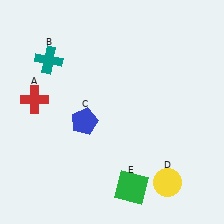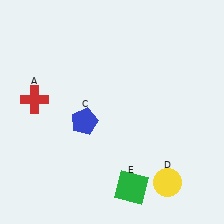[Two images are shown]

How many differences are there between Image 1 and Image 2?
There is 1 difference between the two images.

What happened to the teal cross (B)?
The teal cross (B) was removed in Image 2. It was in the top-left area of Image 1.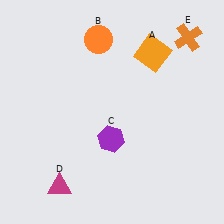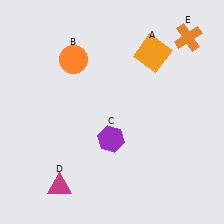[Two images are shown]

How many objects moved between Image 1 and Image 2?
1 object moved between the two images.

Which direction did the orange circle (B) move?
The orange circle (B) moved left.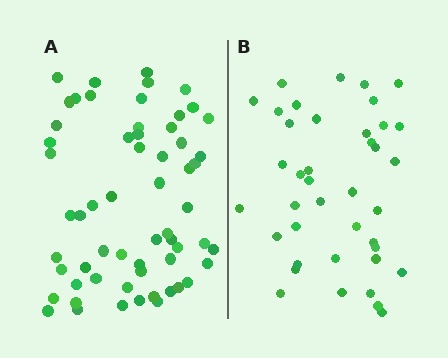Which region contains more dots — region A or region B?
Region A (the left region) has more dots.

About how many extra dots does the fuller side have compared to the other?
Region A has approximately 20 more dots than region B.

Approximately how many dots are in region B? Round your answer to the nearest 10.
About 40 dots.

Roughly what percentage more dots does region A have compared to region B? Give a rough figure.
About 50% more.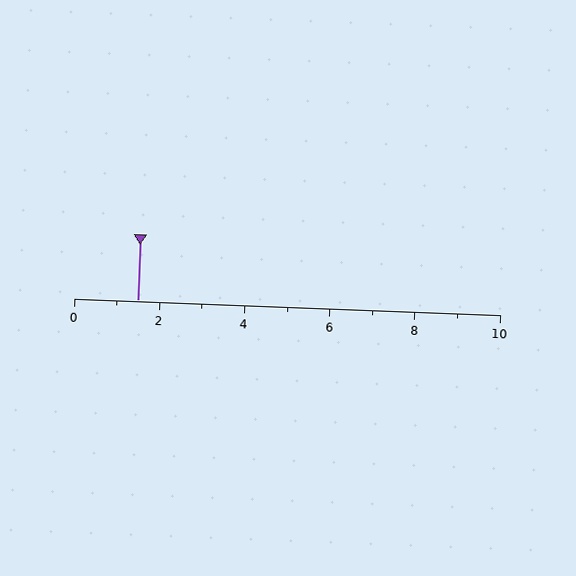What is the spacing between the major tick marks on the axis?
The major ticks are spaced 2 apart.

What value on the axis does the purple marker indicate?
The marker indicates approximately 1.5.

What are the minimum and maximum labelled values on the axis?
The axis runs from 0 to 10.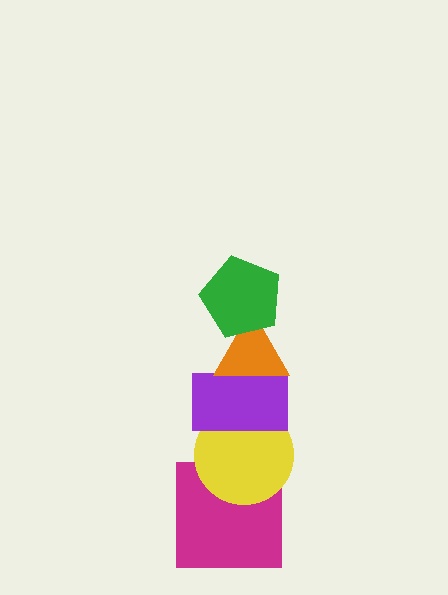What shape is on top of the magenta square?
The yellow circle is on top of the magenta square.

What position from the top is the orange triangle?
The orange triangle is 2nd from the top.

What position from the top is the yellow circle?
The yellow circle is 4th from the top.